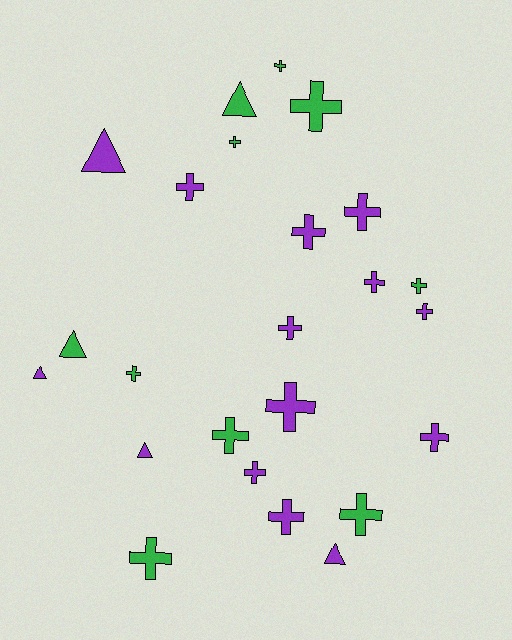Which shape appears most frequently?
Cross, with 18 objects.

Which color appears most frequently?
Purple, with 14 objects.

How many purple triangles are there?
There are 4 purple triangles.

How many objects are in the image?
There are 24 objects.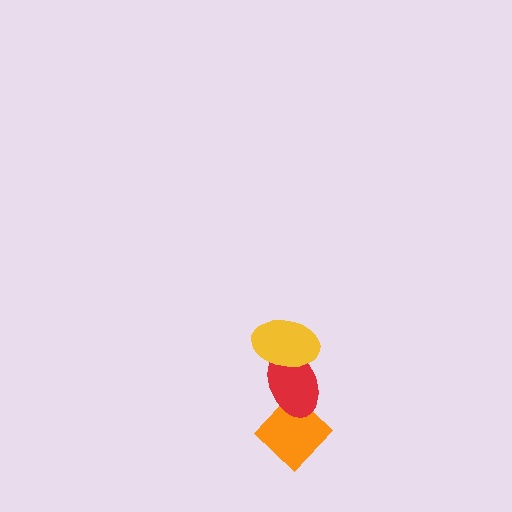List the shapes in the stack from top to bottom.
From top to bottom: the yellow ellipse, the red ellipse, the orange diamond.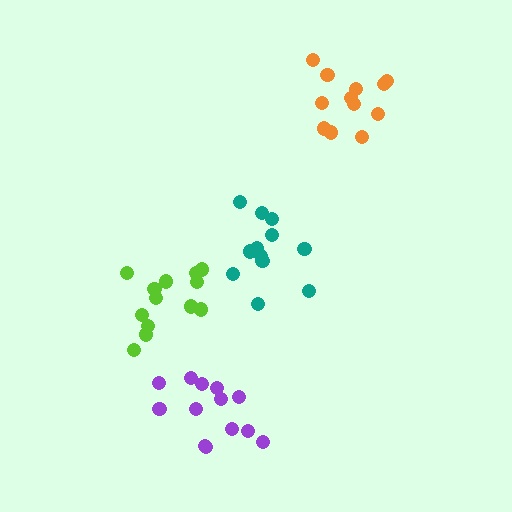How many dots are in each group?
Group 1: 12 dots, Group 2: 13 dots, Group 3: 14 dots, Group 4: 12 dots (51 total).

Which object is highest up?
The orange cluster is topmost.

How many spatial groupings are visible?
There are 4 spatial groupings.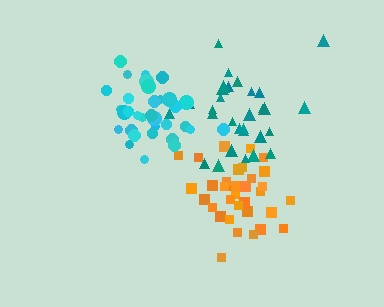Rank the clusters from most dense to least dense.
orange, cyan, teal.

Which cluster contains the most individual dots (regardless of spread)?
Orange (34).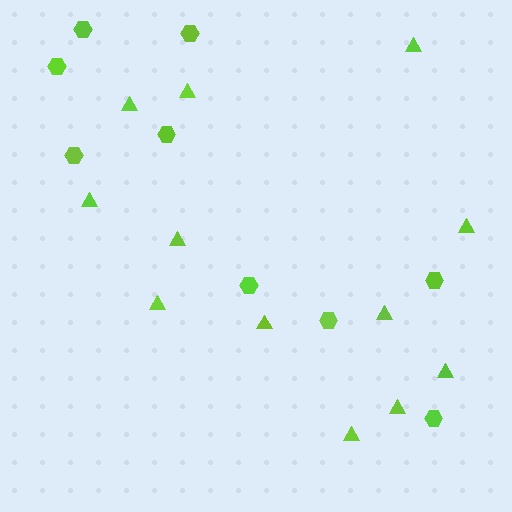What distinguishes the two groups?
There are 2 groups: one group of hexagons (9) and one group of triangles (12).